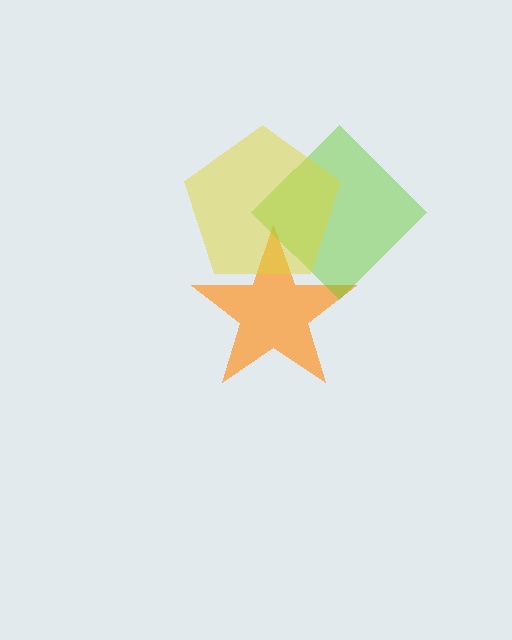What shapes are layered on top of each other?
The layered shapes are: an orange star, a lime diamond, a yellow pentagon.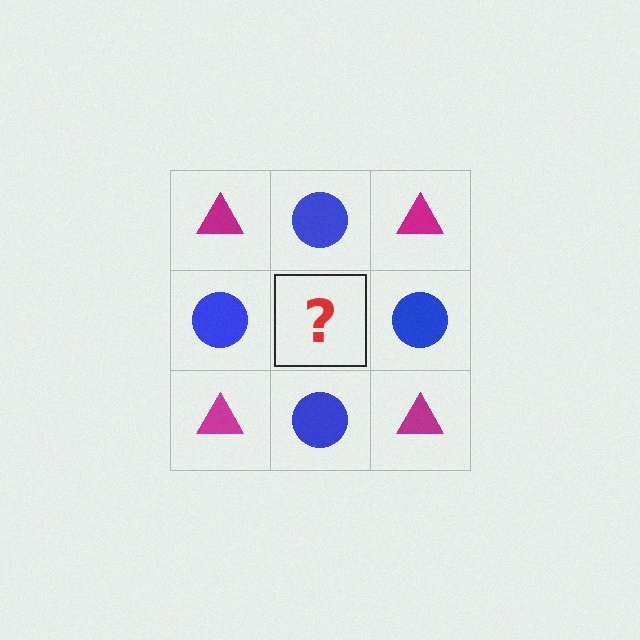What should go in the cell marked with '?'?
The missing cell should contain a magenta triangle.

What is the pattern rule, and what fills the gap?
The rule is that it alternates magenta triangle and blue circle in a checkerboard pattern. The gap should be filled with a magenta triangle.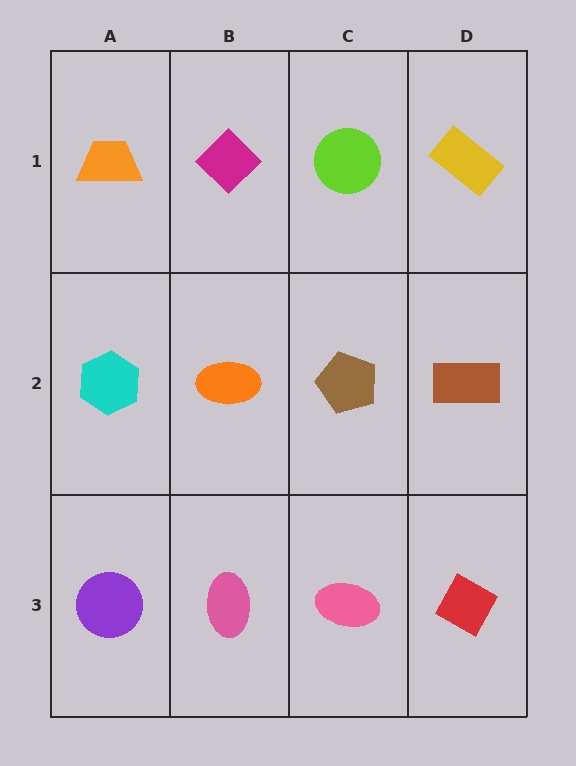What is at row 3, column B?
A pink ellipse.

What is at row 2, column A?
A cyan hexagon.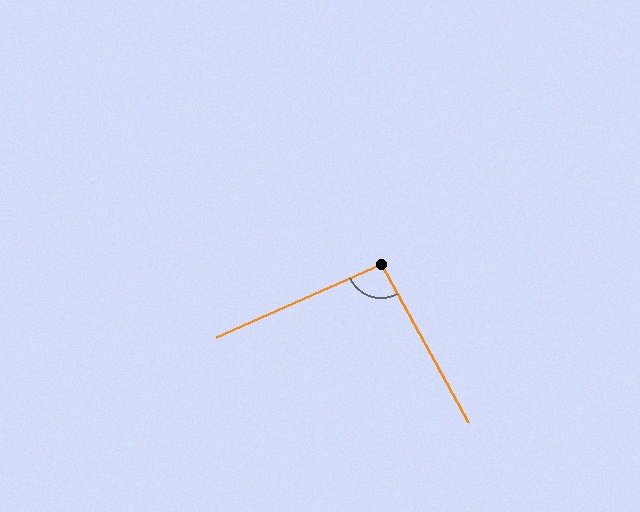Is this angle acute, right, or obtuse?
It is approximately a right angle.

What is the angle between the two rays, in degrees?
Approximately 95 degrees.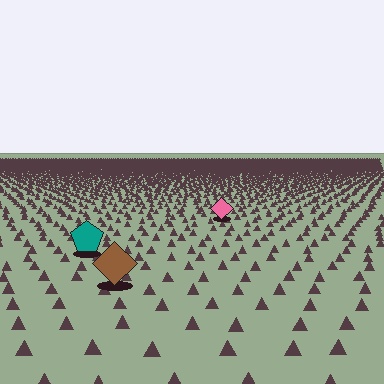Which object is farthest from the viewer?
The pink diamond is farthest from the viewer. It appears smaller and the ground texture around it is denser.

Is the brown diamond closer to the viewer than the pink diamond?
Yes. The brown diamond is closer — you can tell from the texture gradient: the ground texture is coarser near it.